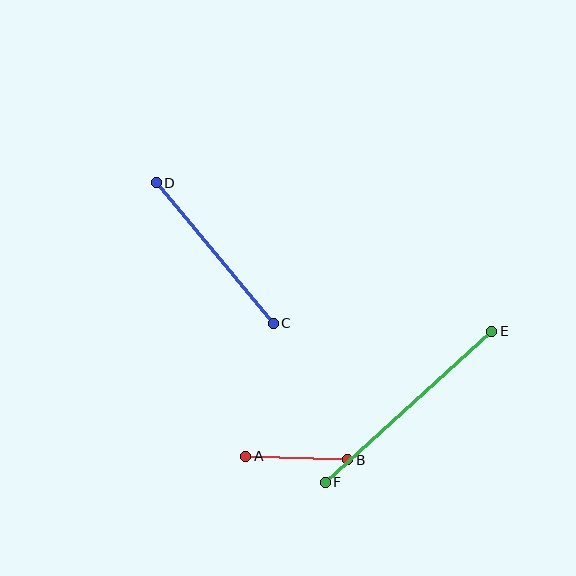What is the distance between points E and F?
The distance is approximately 225 pixels.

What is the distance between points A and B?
The distance is approximately 102 pixels.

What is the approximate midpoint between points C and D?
The midpoint is at approximately (215, 253) pixels.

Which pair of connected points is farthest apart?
Points E and F are farthest apart.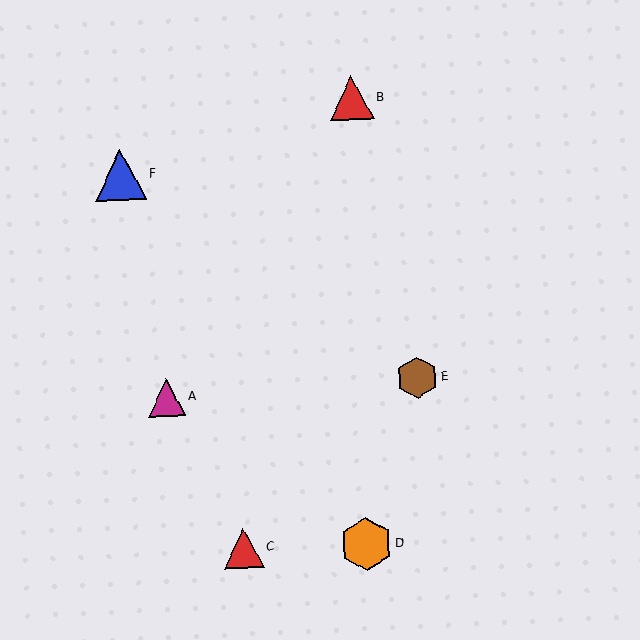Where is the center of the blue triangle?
The center of the blue triangle is at (121, 174).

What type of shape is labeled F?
Shape F is a blue triangle.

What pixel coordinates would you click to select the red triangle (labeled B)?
Click at (351, 98) to select the red triangle B.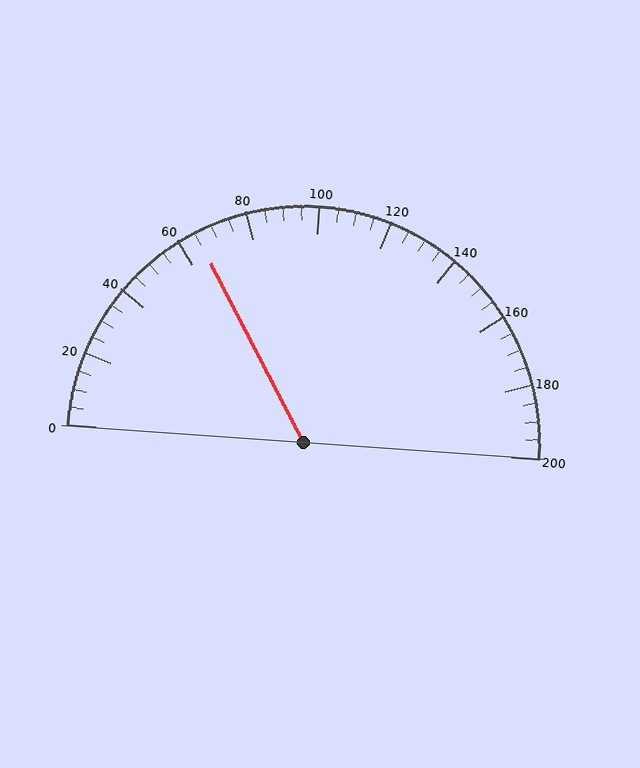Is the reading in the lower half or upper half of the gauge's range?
The reading is in the lower half of the range (0 to 200).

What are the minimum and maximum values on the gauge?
The gauge ranges from 0 to 200.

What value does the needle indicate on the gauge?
The needle indicates approximately 65.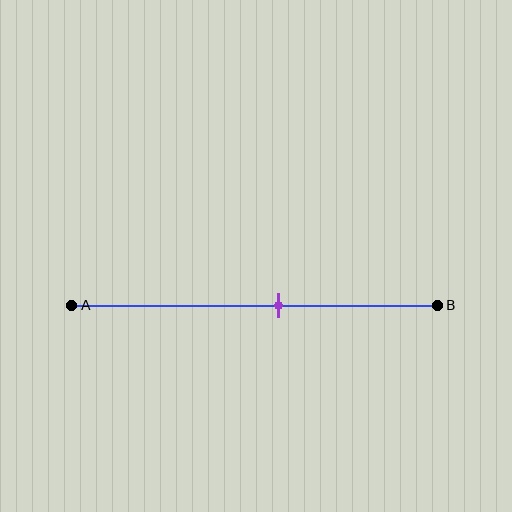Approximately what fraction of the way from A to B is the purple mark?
The purple mark is approximately 55% of the way from A to B.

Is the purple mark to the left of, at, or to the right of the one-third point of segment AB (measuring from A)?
The purple mark is to the right of the one-third point of segment AB.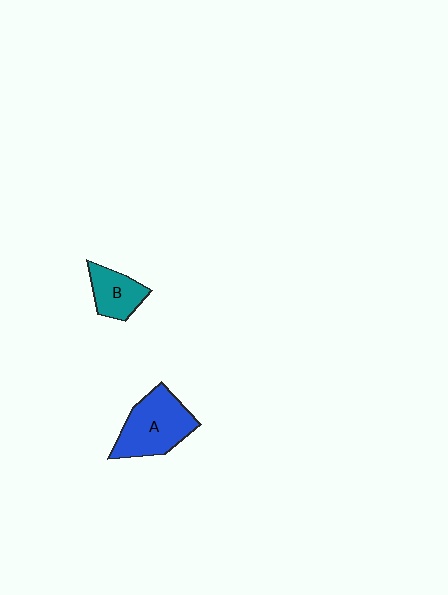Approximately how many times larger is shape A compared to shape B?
Approximately 1.7 times.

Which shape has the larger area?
Shape A (blue).